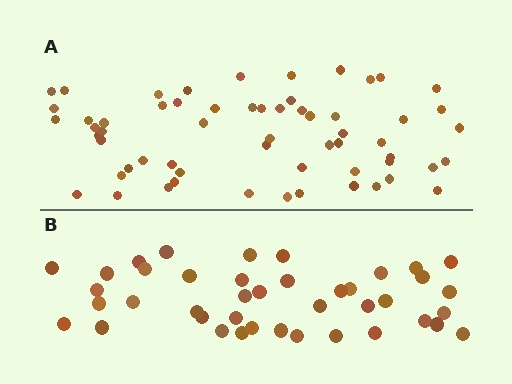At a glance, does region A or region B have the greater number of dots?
Region A (the top region) has more dots.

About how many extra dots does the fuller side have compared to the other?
Region A has approximately 20 more dots than region B.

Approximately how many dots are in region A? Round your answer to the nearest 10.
About 60 dots.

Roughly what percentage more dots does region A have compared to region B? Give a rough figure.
About 45% more.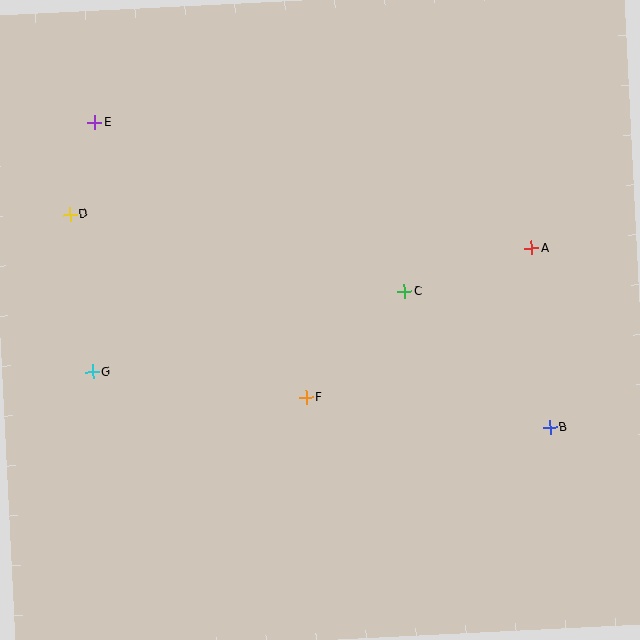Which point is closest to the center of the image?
Point F at (306, 397) is closest to the center.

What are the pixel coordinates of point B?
Point B is at (550, 427).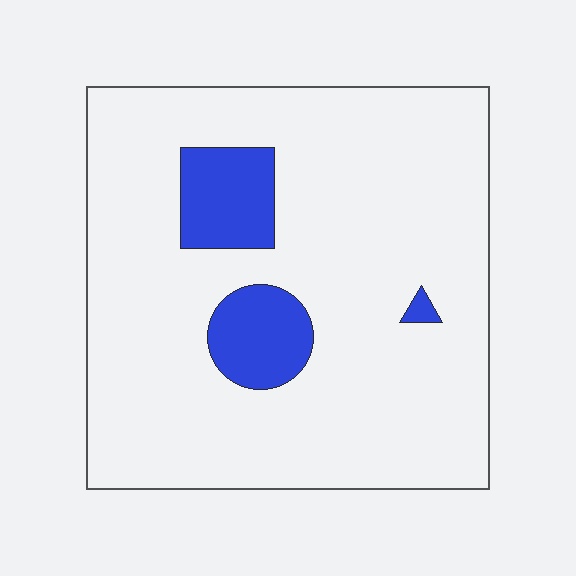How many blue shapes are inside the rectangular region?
3.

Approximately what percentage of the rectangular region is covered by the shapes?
Approximately 10%.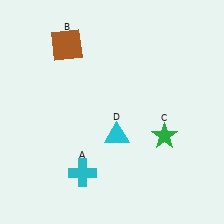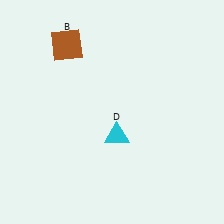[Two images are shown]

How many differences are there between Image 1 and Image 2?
There are 2 differences between the two images.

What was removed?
The cyan cross (A), the green star (C) were removed in Image 2.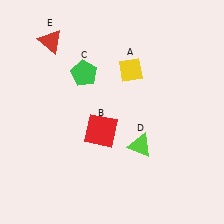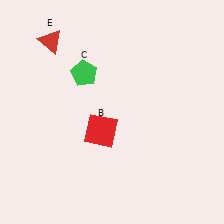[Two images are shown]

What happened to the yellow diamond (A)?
The yellow diamond (A) was removed in Image 2. It was in the top-right area of Image 1.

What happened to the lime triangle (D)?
The lime triangle (D) was removed in Image 2. It was in the bottom-right area of Image 1.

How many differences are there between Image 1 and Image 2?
There are 2 differences between the two images.